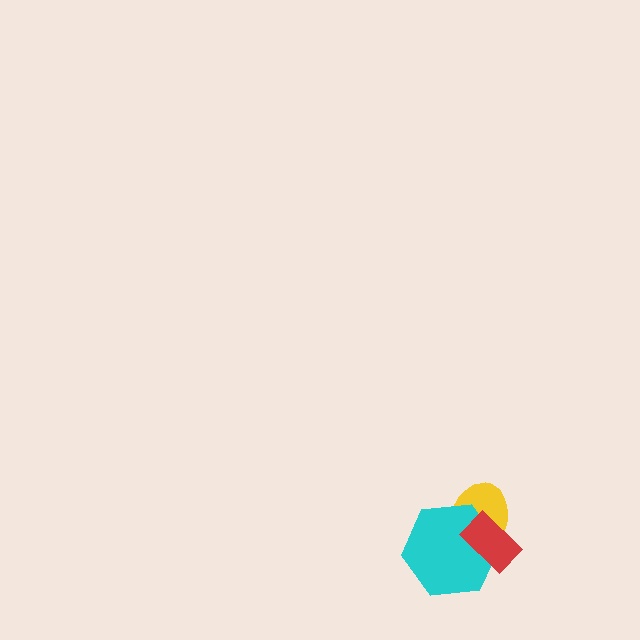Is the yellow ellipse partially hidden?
Yes, it is partially covered by another shape.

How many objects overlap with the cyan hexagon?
2 objects overlap with the cyan hexagon.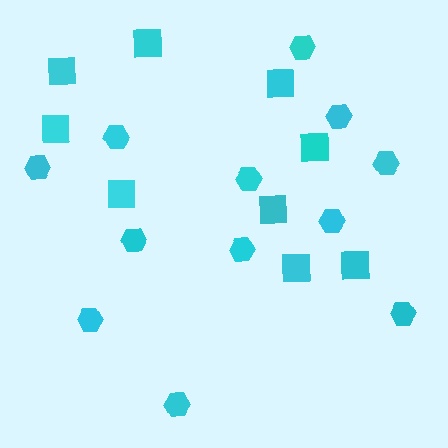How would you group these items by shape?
There are 2 groups: one group of hexagons (12) and one group of squares (9).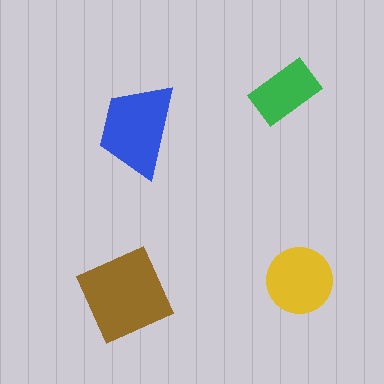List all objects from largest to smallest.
The brown diamond, the blue trapezoid, the yellow circle, the green rectangle.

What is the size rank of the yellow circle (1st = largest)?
3rd.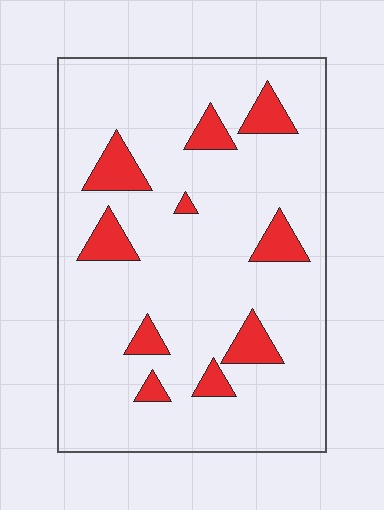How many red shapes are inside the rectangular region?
10.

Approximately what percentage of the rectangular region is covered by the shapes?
Approximately 15%.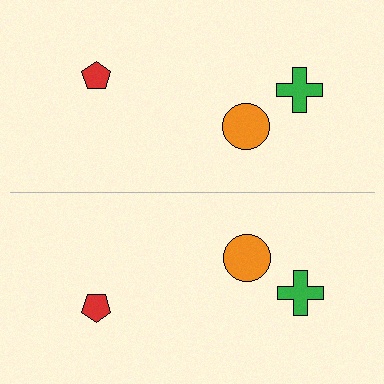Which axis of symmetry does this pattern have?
The pattern has a horizontal axis of symmetry running through the center of the image.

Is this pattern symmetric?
Yes, this pattern has bilateral (reflection) symmetry.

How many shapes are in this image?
There are 6 shapes in this image.